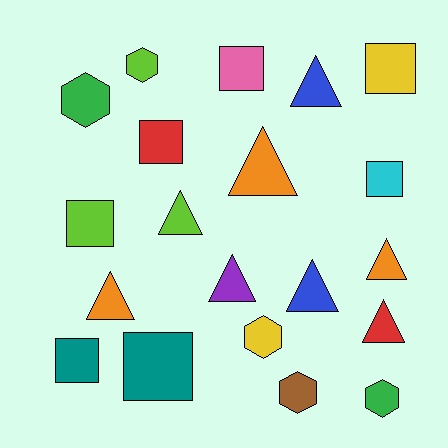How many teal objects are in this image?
There are 2 teal objects.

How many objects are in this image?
There are 20 objects.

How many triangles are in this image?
There are 8 triangles.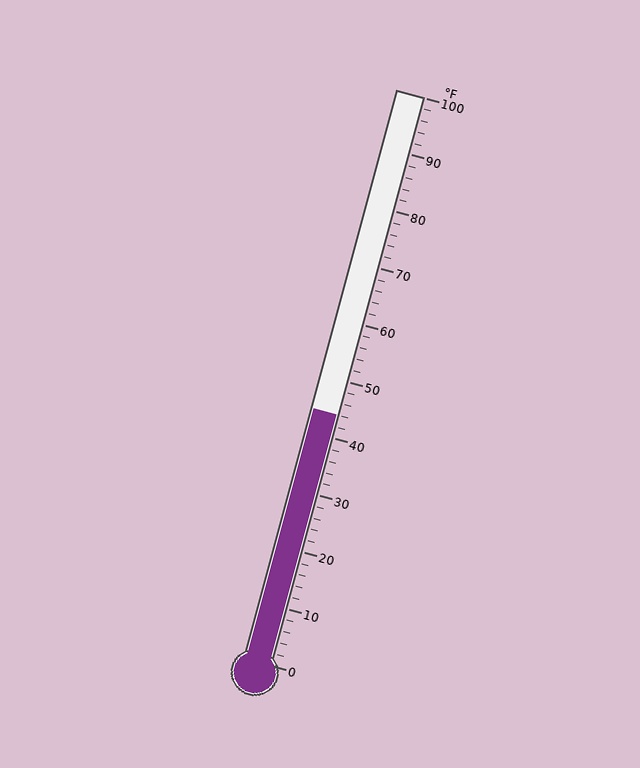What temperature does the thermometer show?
The thermometer shows approximately 44°F.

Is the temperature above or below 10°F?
The temperature is above 10°F.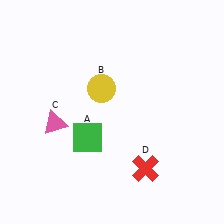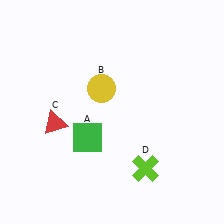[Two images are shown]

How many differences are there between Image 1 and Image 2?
There are 2 differences between the two images.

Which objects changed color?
C changed from pink to red. D changed from red to lime.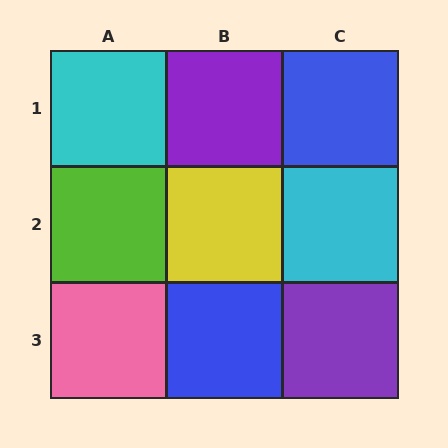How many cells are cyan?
2 cells are cyan.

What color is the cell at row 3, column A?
Pink.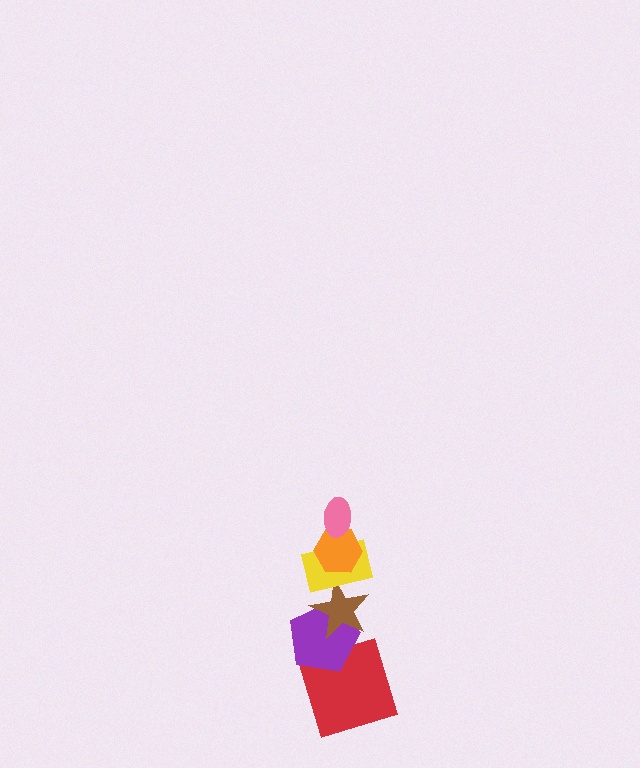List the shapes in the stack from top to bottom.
From top to bottom: the pink ellipse, the orange hexagon, the yellow rectangle, the brown star, the purple pentagon, the red square.